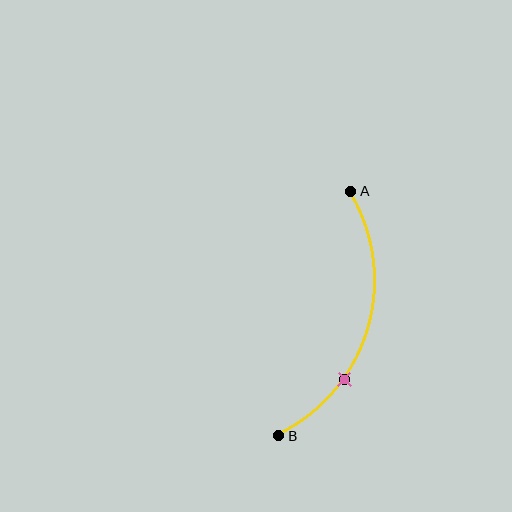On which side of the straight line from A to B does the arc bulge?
The arc bulges to the right of the straight line connecting A and B.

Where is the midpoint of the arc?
The arc midpoint is the point on the curve farthest from the straight line joining A and B. It sits to the right of that line.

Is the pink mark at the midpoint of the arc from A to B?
No. The pink mark lies on the arc but is closer to endpoint B. The arc midpoint would be at the point on the curve equidistant along the arc from both A and B.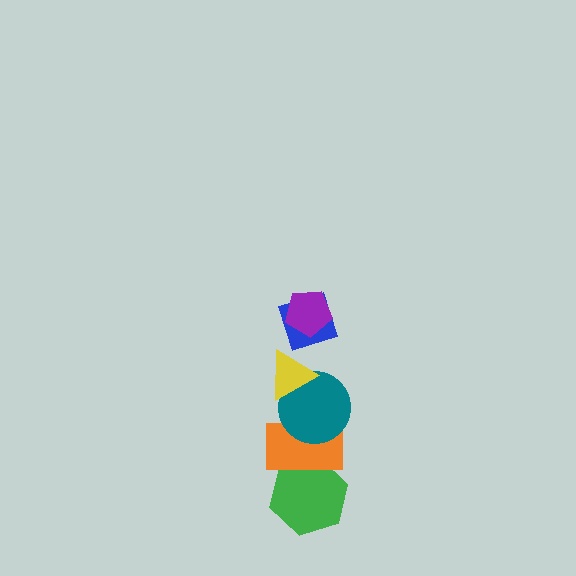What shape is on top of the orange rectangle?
The teal circle is on top of the orange rectangle.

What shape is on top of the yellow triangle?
The blue diamond is on top of the yellow triangle.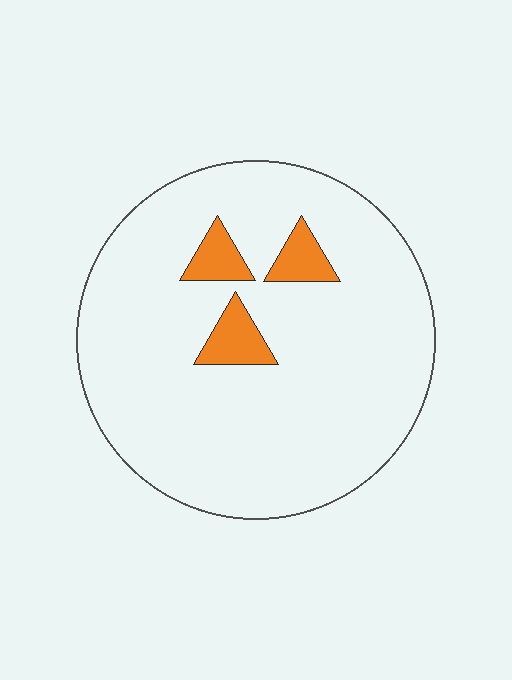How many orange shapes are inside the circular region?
3.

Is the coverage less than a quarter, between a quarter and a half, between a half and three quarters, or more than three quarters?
Less than a quarter.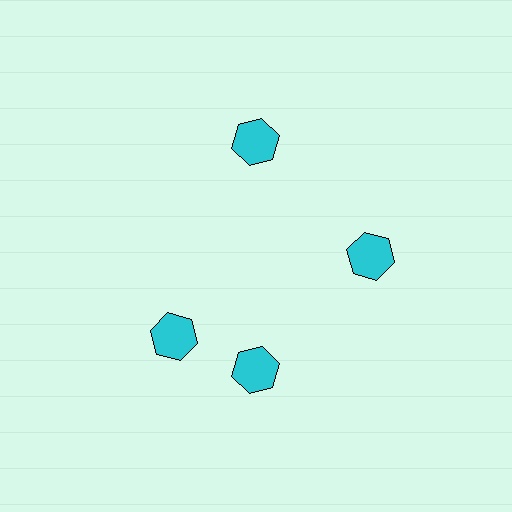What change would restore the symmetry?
The symmetry would be restored by rotating it back into even spacing with its neighbors so that all 4 hexagons sit at equal angles and equal distance from the center.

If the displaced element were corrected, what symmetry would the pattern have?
It would have 4-fold rotational symmetry — the pattern would map onto itself every 90 degrees.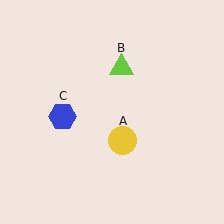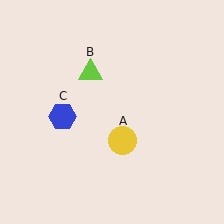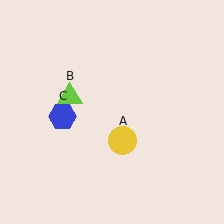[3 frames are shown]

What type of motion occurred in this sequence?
The lime triangle (object B) rotated counterclockwise around the center of the scene.